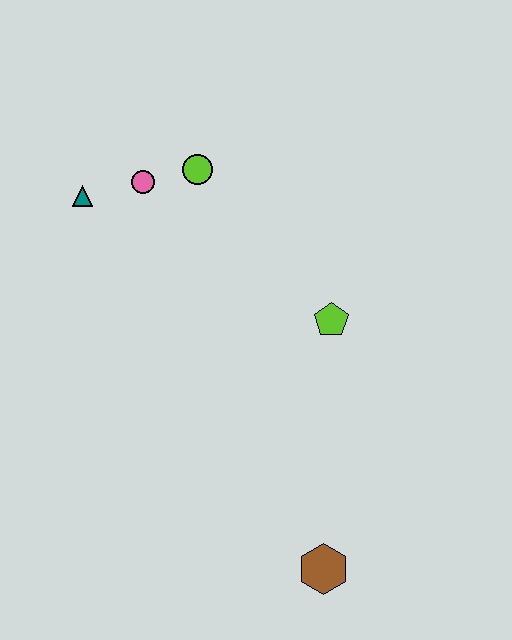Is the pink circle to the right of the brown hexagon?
No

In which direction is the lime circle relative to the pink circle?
The lime circle is to the right of the pink circle.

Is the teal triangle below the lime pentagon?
No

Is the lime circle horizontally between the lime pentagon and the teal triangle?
Yes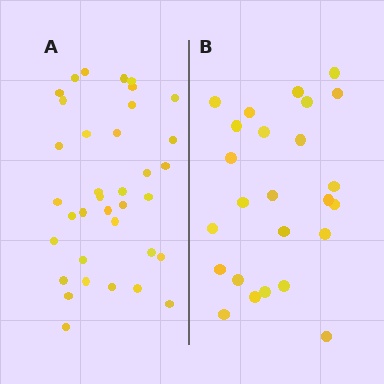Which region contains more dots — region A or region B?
Region A (the left region) has more dots.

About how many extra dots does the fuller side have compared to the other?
Region A has roughly 12 or so more dots than region B.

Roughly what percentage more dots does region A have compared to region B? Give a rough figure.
About 45% more.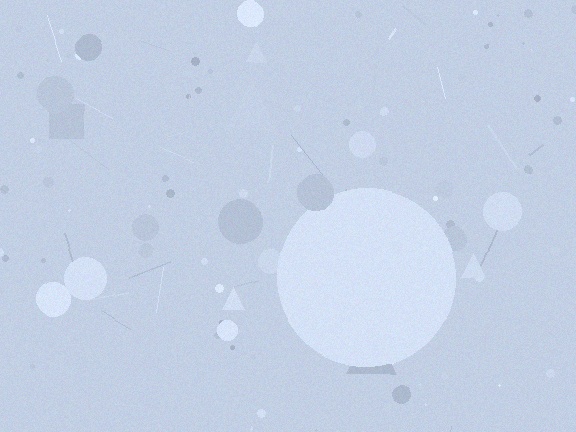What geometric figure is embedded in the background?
A circle is embedded in the background.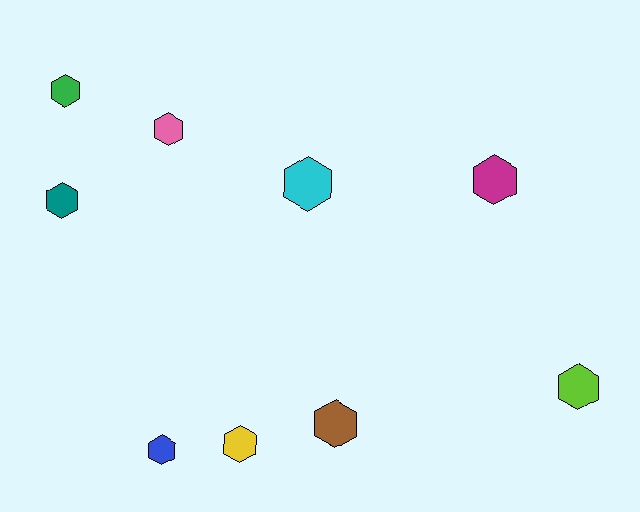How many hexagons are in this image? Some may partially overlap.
There are 9 hexagons.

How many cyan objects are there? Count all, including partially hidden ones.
There is 1 cyan object.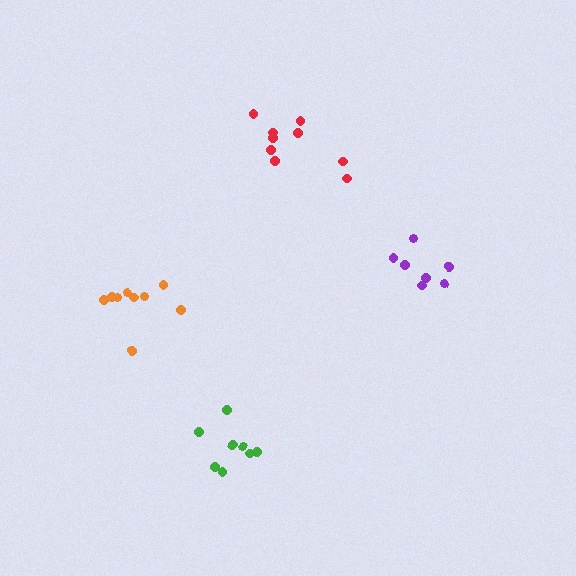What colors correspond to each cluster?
The clusters are colored: green, red, orange, purple.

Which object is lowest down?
The green cluster is bottommost.